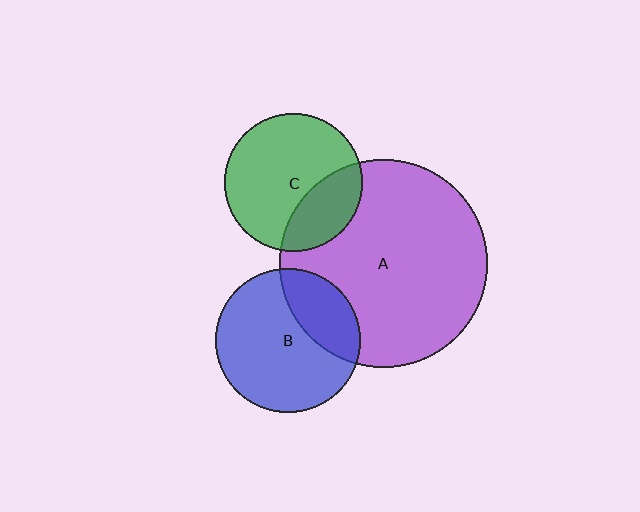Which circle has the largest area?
Circle A (purple).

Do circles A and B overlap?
Yes.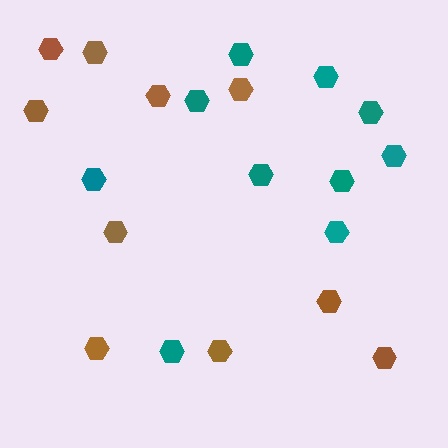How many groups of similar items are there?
There are 2 groups: one group of teal hexagons (10) and one group of brown hexagons (10).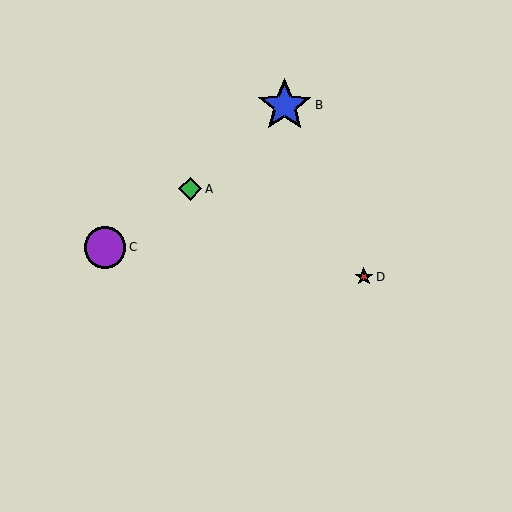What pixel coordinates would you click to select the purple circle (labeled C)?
Click at (105, 247) to select the purple circle C.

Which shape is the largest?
The blue star (labeled B) is the largest.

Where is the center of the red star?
The center of the red star is at (364, 277).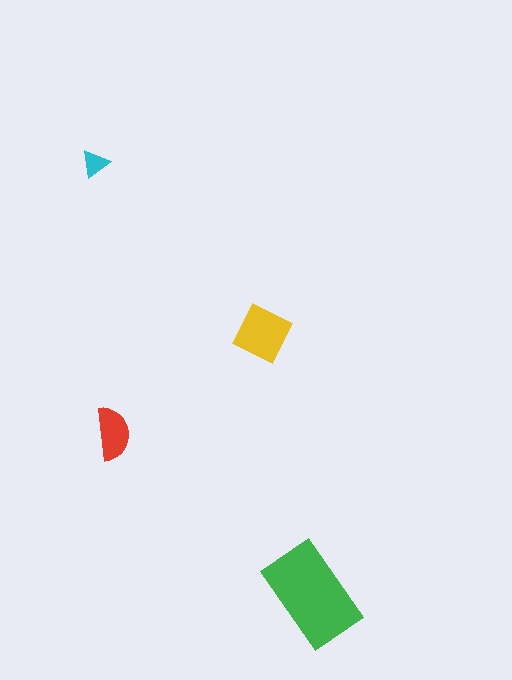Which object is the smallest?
The cyan triangle.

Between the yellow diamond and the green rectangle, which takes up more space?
The green rectangle.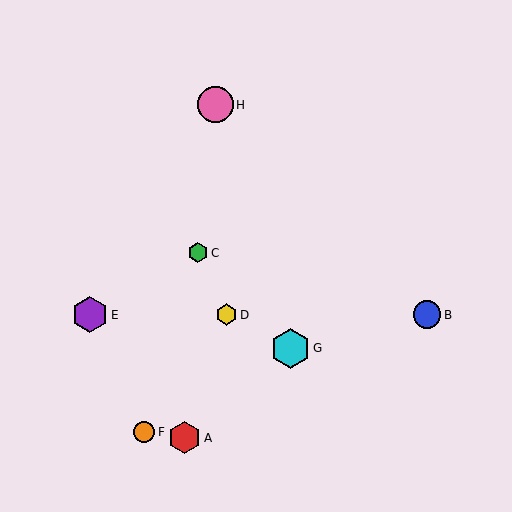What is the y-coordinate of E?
Object E is at y≈315.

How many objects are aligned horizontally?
3 objects (B, D, E) are aligned horizontally.